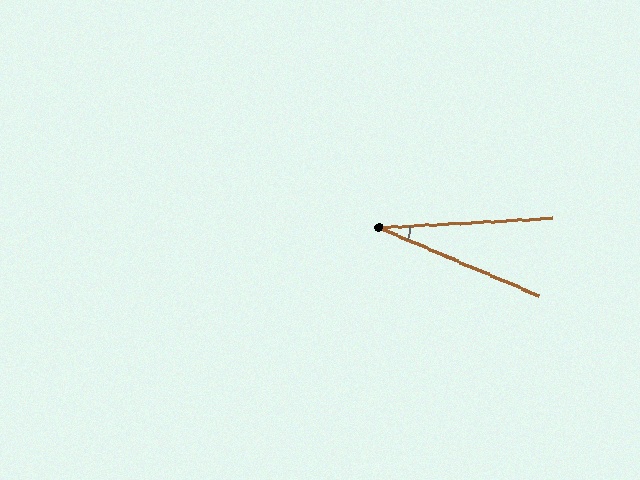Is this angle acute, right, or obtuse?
It is acute.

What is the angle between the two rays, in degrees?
Approximately 26 degrees.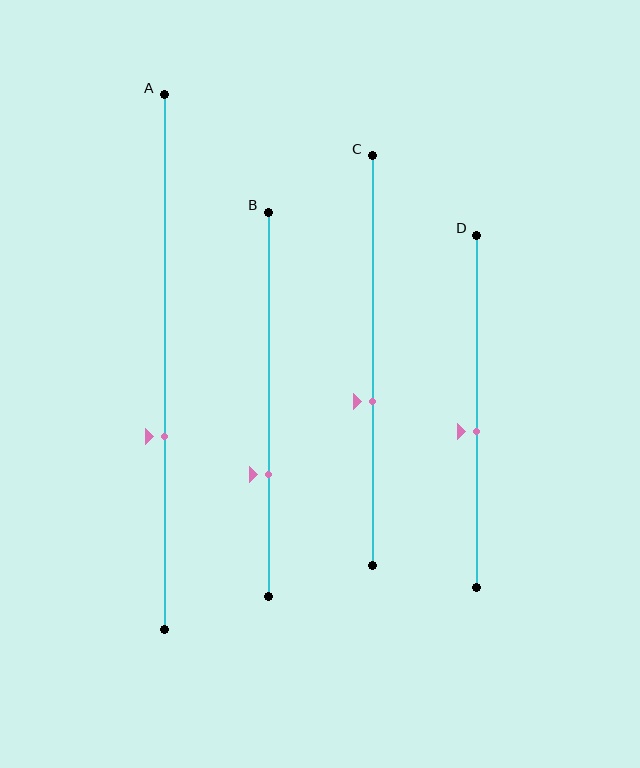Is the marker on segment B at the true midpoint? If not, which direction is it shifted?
No, the marker on segment B is shifted downward by about 18% of the segment length.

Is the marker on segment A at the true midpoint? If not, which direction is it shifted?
No, the marker on segment A is shifted downward by about 14% of the segment length.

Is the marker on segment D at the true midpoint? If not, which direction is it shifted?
No, the marker on segment D is shifted downward by about 6% of the segment length.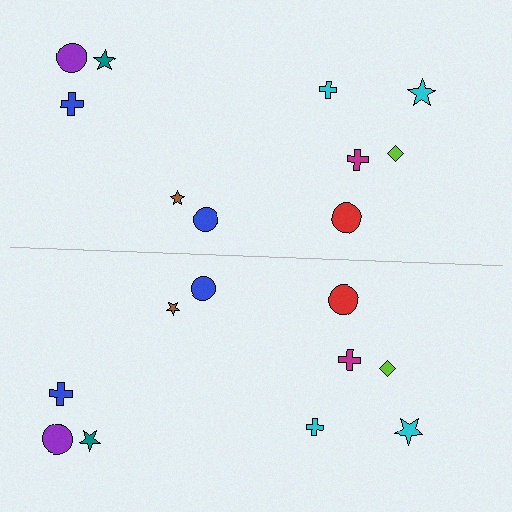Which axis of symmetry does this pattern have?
The pattern has a horizontal axis of symmetry running through the center of the image.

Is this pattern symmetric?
Yes, this pattern has bilateral (reflection) symmetry.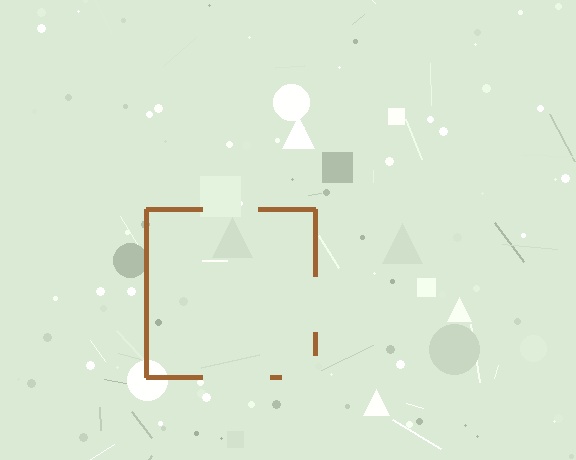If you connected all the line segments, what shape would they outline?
They would outline a square.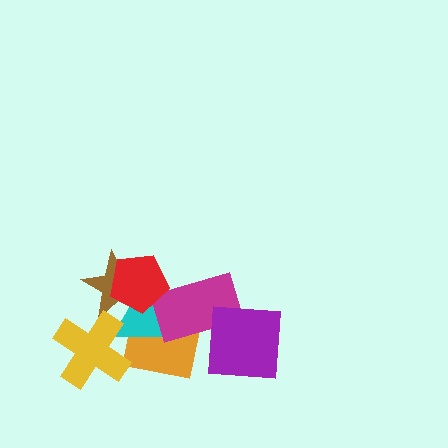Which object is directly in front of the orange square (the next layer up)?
The cyan triangle is directly in front of the orange square.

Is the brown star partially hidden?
Yes, it is partially covered by another shape.